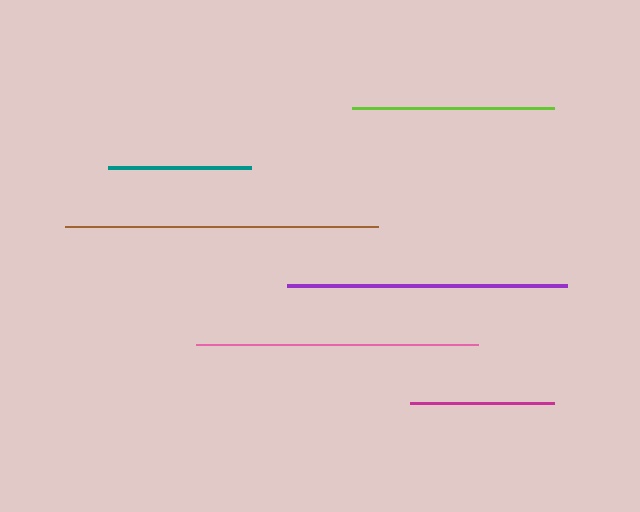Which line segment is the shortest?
The teal line is the shortest at approximately 144 pixels.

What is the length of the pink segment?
The pink segment is approximately 283 pixels long.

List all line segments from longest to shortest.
From longest to shortest: brown, pink, purple, lime, magenta, teal.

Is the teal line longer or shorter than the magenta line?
The magenta line is longer than the teal line.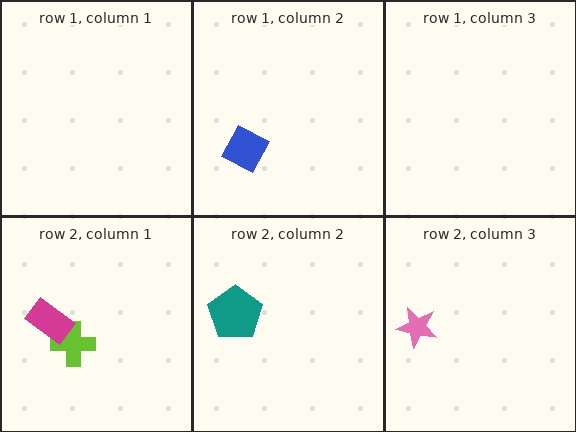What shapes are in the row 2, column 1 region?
The lime cross, the magenta rectangle.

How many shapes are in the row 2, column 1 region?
2.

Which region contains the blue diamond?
The row 1, column 2 region.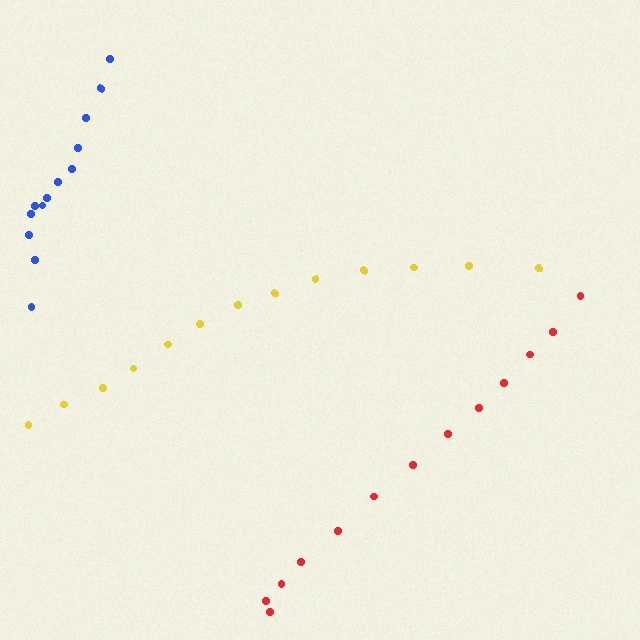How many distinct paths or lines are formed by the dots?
There are 3 distinct paths.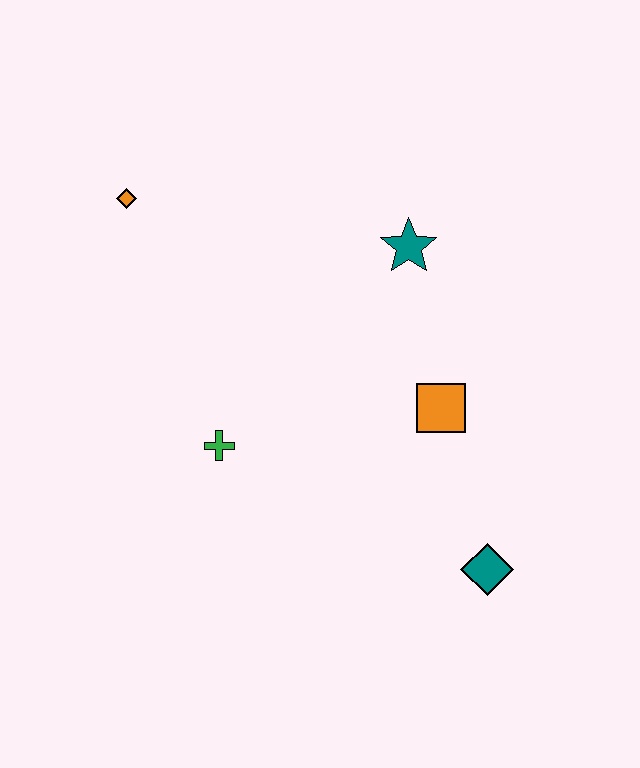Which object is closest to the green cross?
The orange square is closest to the green cross.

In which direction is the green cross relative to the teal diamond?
The green cross is to the left of the teal diamond.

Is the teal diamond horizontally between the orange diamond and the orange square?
No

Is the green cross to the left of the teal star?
Yes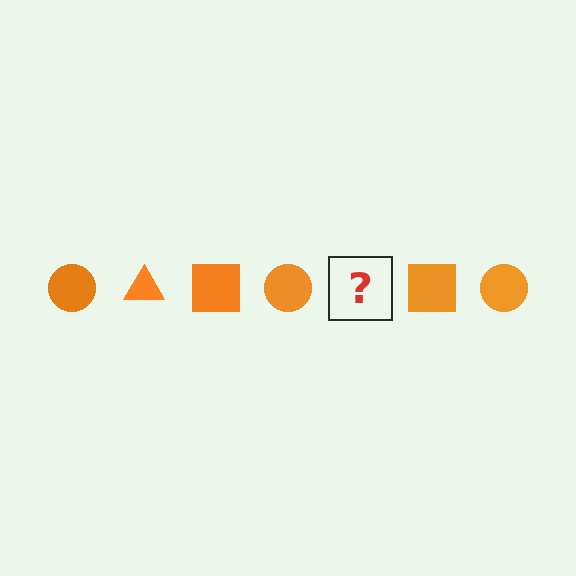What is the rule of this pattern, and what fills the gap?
The rule is that the pattern cycles through circle, triangle, square shapes in orange. The gap should be filled with an orange triangle.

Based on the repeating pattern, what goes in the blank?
The blank should be an orange triangle.